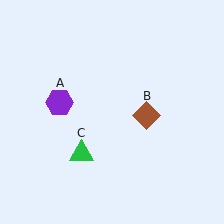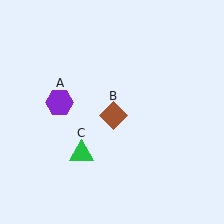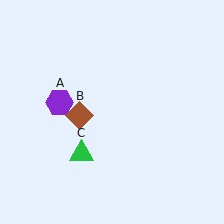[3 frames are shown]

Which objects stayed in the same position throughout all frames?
Purple hexagon (object A) and green triangle (object C) remained stationary.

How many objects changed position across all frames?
1 object changed position: brown diamond (object B).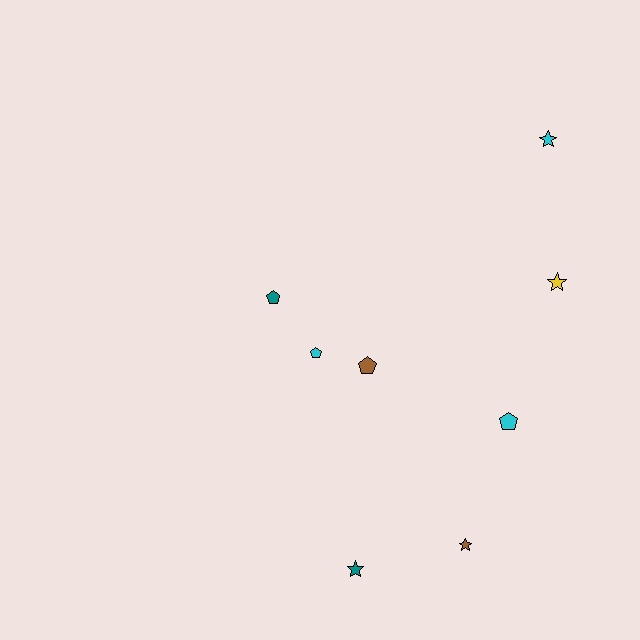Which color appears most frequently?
Cyan, with 3 objects.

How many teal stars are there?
There is 1 teal star.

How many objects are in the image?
There are 8 objects.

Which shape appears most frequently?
Pentagon, with 4 objects.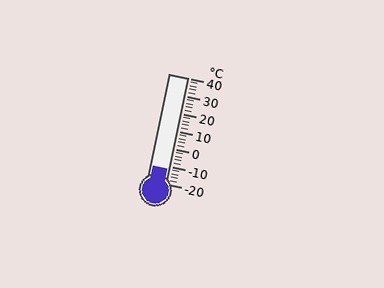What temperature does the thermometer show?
The thermometer shows approximately -12°C.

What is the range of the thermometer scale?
The thermometer scale ranges from -20°C to 40°C.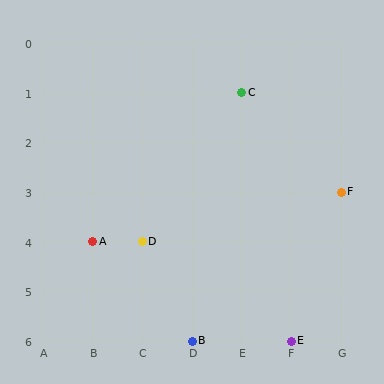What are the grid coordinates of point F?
Point F is at grid coordinates (G, 3).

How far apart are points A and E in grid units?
Points A and E are 4 columns and 2 rows apart (about 4.5 grid units diagonally).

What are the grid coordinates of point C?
Point C is at grid coordinates (E, 1).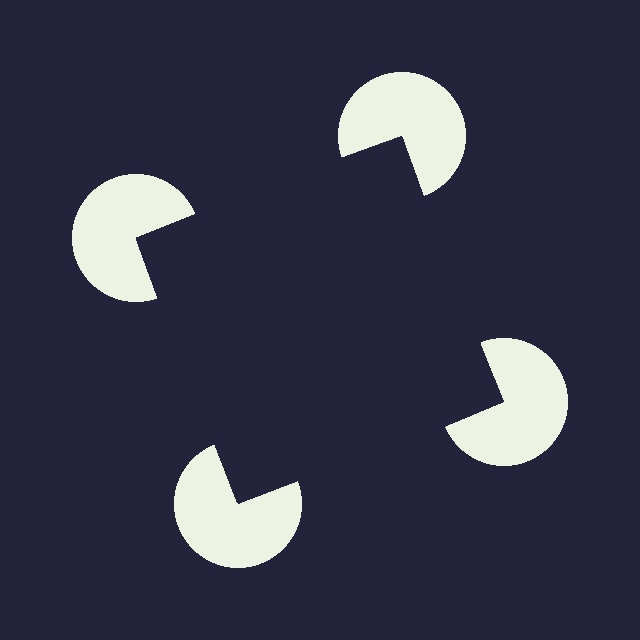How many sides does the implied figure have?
4 sides.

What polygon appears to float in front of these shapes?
An illusory square — its edges are inferred from the aligned wedge cuts in the pac-man discs, not physically drawn.